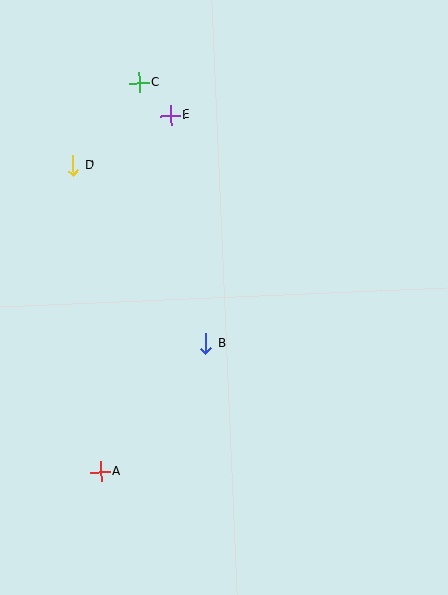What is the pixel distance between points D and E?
The distance between D and E is 109 pixels.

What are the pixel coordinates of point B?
Point B is at (206, 344).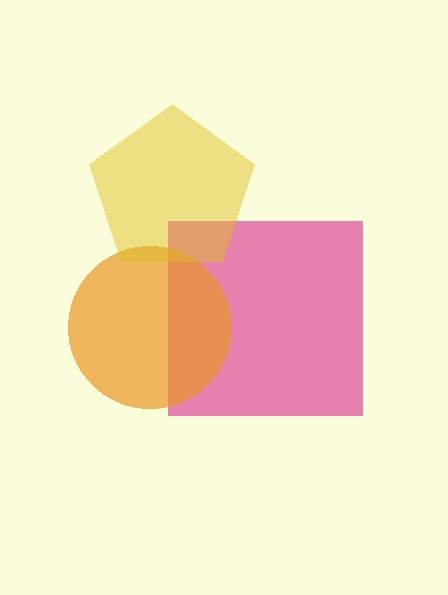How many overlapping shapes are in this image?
There are 3 overlapping shapes in the image.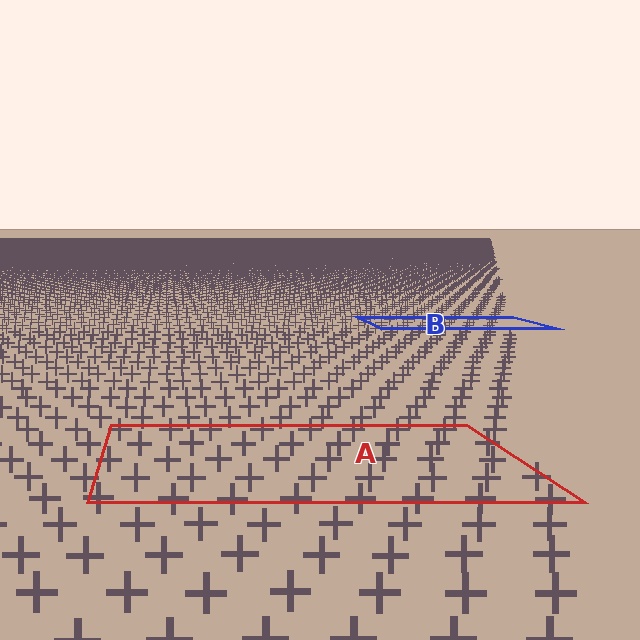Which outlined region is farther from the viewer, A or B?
Region B is farther from the viewer — the texture elements inside it appear smaller and more densely packed.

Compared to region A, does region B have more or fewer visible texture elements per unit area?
Region B has more texture elements per unit area — they are packed more densely because it is farther away.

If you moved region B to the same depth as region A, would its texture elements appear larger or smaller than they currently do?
They would appear larger. At a closer depth, the same texture elements are projected at a bigger on-screen size.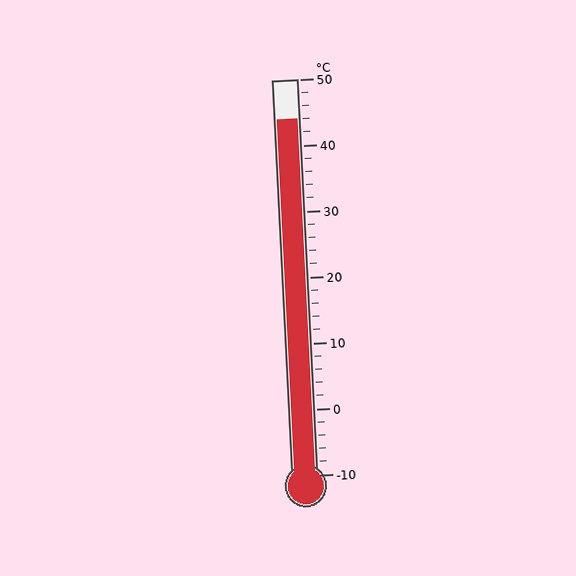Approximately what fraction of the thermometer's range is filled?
The thermometer is filled to approximately 90% of its range.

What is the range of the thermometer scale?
The thermometer scale ranges from -10°C to 50°C.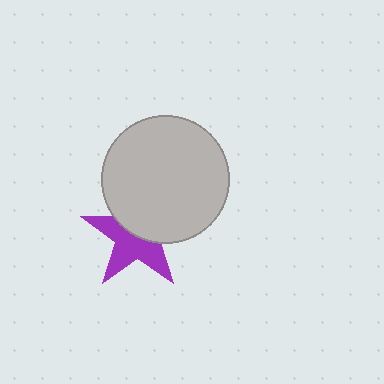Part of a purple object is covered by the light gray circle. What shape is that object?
It is a star.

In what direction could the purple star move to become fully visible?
The purple star could move down. That would shift it out from behind the light gray circle entirely.